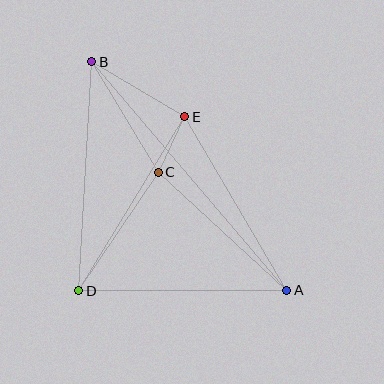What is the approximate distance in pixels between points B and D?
The distance between B and D is approximately 229 pixels.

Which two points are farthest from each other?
Points A and B are farthest from each other.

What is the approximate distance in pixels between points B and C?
The distance between B and C is approximately 129 pixels.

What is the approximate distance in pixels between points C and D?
The distance between C and D is approximately 143 pixels.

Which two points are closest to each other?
Points C and E are closest to each other.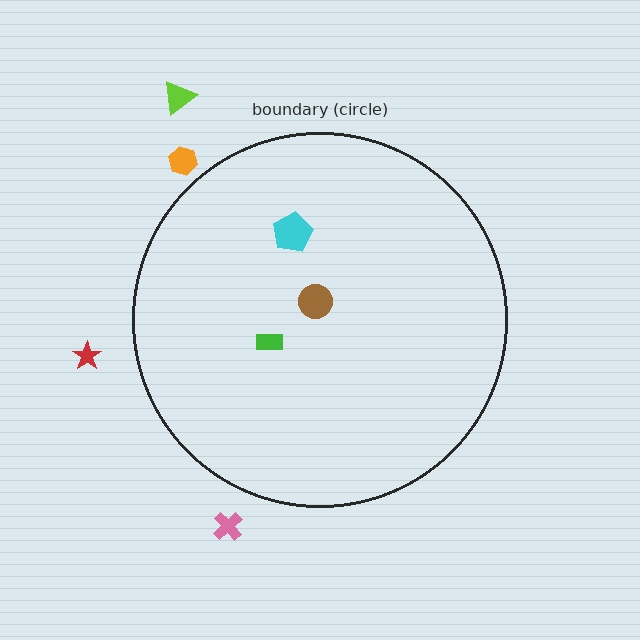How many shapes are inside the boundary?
3 inside, 4 outside.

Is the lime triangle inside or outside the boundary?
Outside.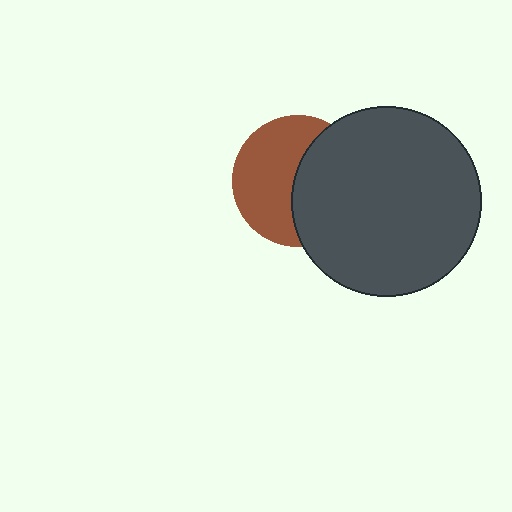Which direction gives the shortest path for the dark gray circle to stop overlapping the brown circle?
Moving right gives the shortest separation.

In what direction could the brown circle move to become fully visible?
The brown circle could move left. That would shift it out from behind the dark gray circle entirely.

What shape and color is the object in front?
The object in front is a dark gray circle.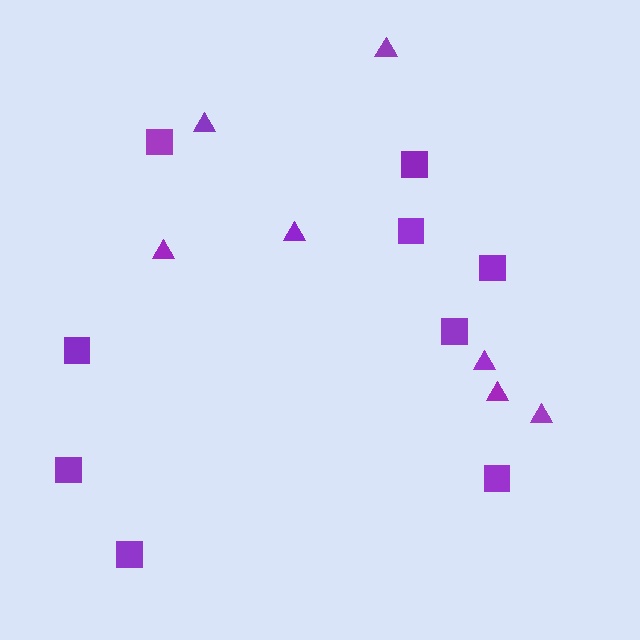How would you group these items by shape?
There are 2 groups: one group of triangles (7) and one group of squares (9).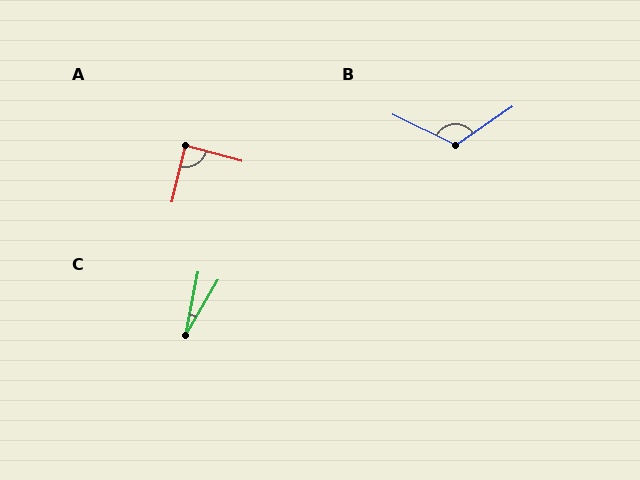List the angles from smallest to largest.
C (19°), A (87°), B (120°).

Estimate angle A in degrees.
Approximately 87 degrees.